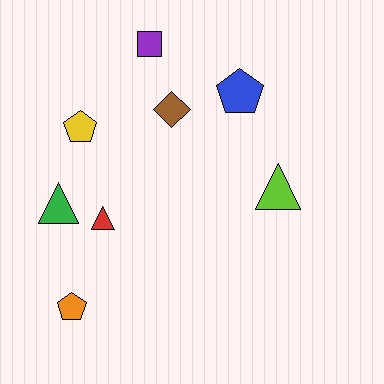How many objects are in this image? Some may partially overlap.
There are 8 objects.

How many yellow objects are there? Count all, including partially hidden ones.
There is 1 yellow object.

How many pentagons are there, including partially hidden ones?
There are 3 pentagons.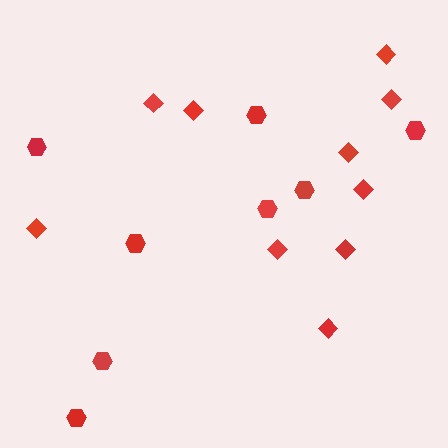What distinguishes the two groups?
There are 2 groups: one group of diamonds (10) and one group of hexagons (8).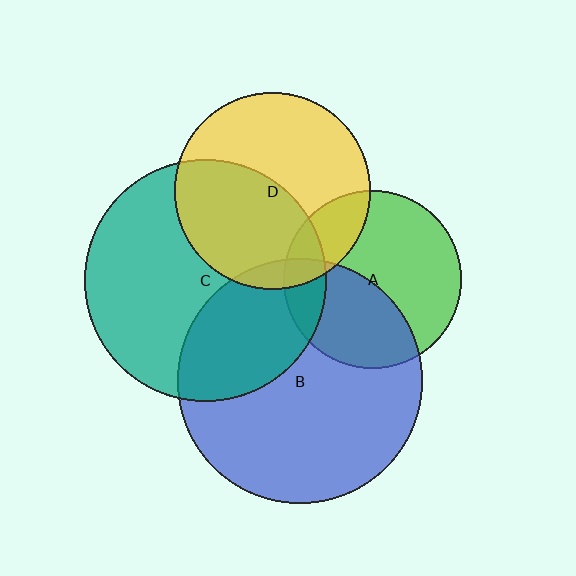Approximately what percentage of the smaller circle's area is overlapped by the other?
Approximately 5%.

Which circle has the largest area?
Circle B (blue).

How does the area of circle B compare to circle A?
Approximately 1.9 times.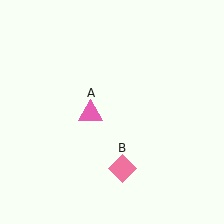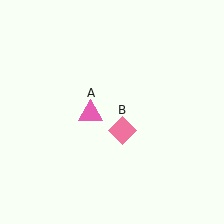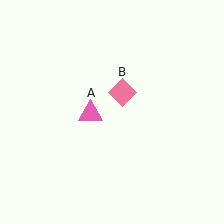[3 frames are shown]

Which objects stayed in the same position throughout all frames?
Pink triangle (object A) remained stationary.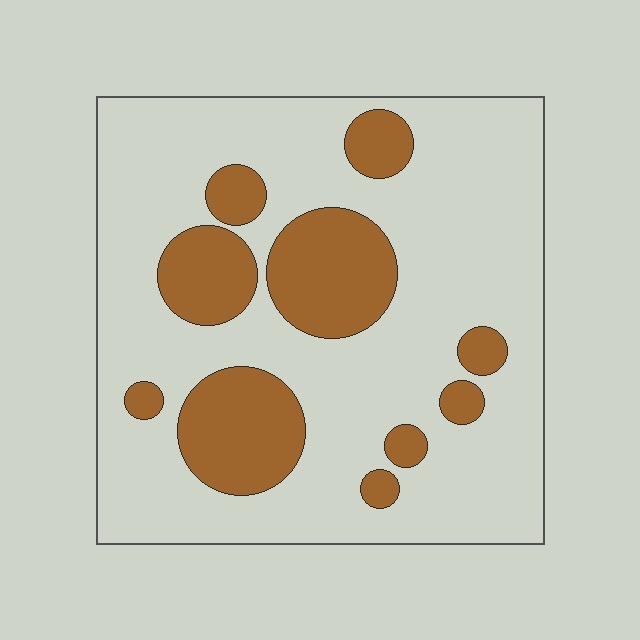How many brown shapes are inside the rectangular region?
10.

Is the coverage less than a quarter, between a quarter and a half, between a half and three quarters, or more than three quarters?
Less than a quarter.